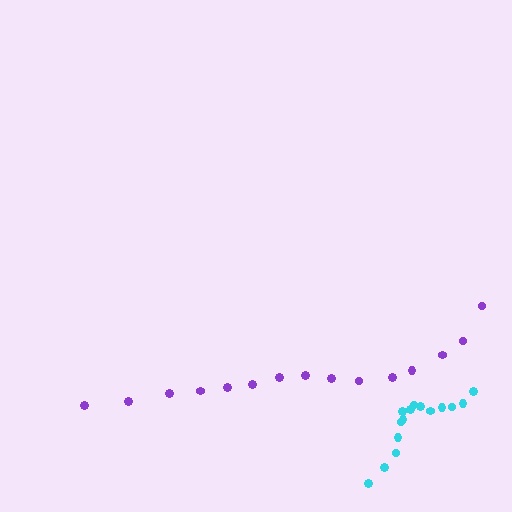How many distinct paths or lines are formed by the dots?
There are 2 distinct paths.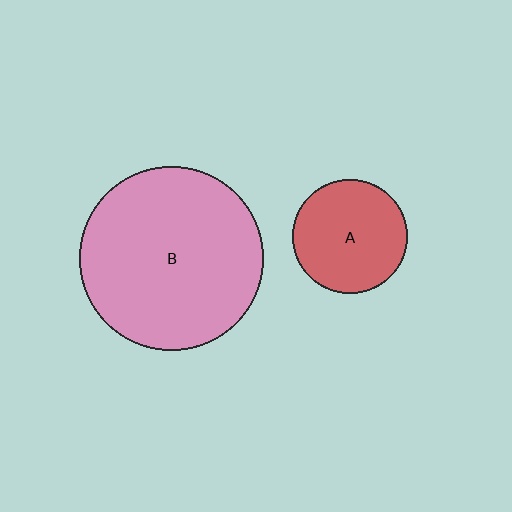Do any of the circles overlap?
No, none of the circles overlap.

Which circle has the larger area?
Circle B (pink).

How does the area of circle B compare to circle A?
Approximately 2.6 times.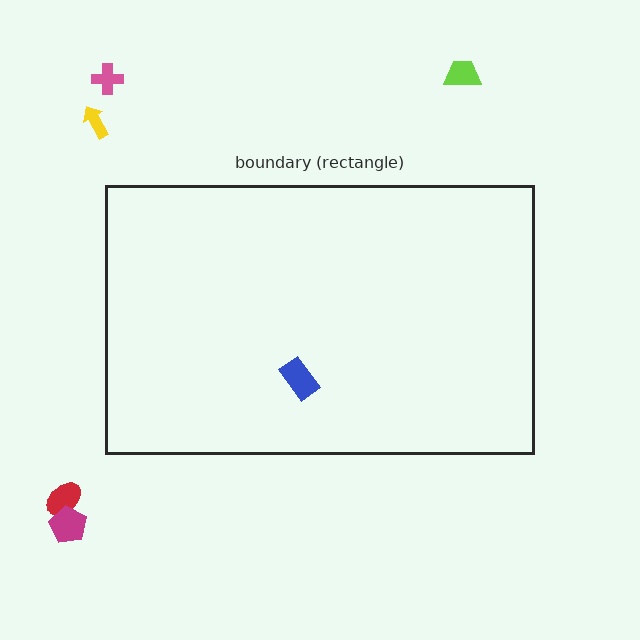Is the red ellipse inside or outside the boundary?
Outside.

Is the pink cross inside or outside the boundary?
Outside.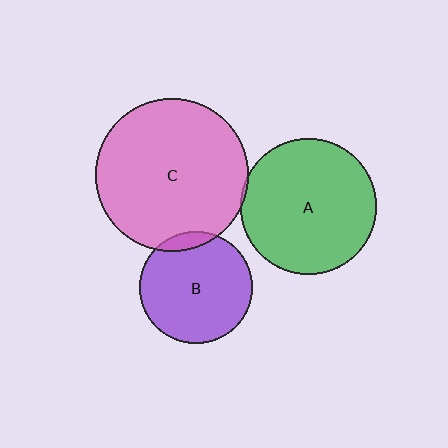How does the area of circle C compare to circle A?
Approximately 1.3 times.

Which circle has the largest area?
Circle C (pink).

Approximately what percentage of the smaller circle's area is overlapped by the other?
Approximately 5%.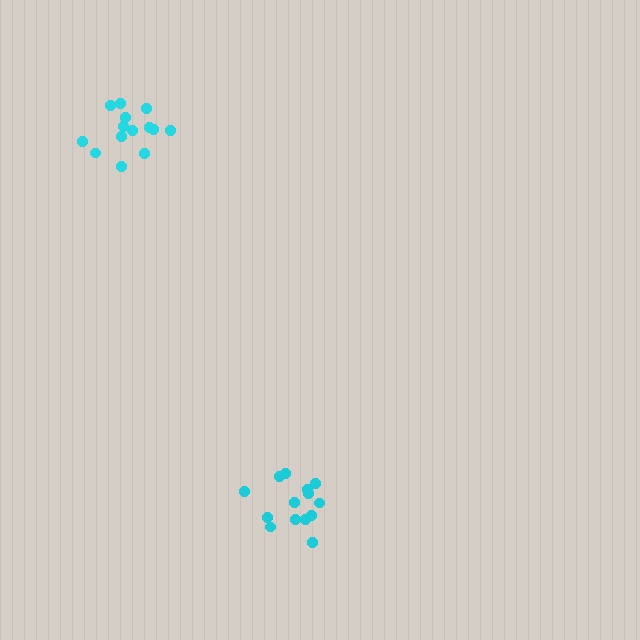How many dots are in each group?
Group 1: 14 dots, Group 2: 14 dots (28 total).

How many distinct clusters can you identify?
There are 2 distinct clusters.